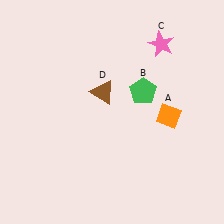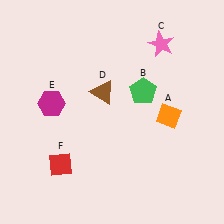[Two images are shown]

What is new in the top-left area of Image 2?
A magenta hexagon (E) was added in the top-left area of Image 2.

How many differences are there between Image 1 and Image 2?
There are 2 differences between the two images.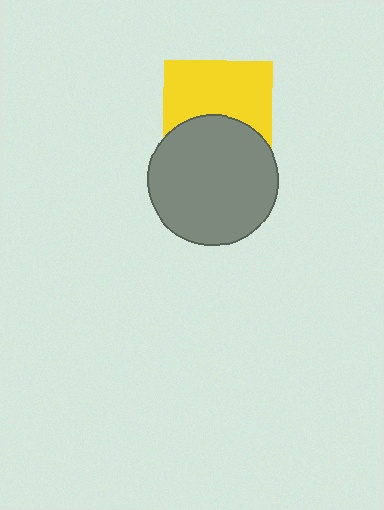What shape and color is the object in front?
The object in front is a gray circle.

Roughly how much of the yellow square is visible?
About half of it is visible (roughly 58%).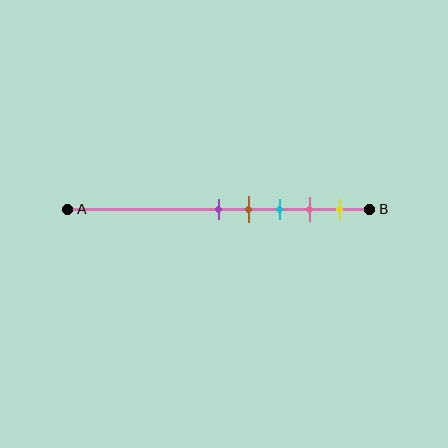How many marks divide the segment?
There are 5 marks dividing the segment.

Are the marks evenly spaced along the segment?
Yes, the marks are approximately evenly spaced.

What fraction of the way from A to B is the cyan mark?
The cyan mark is approximately 70% (0.7) of the way from A to B.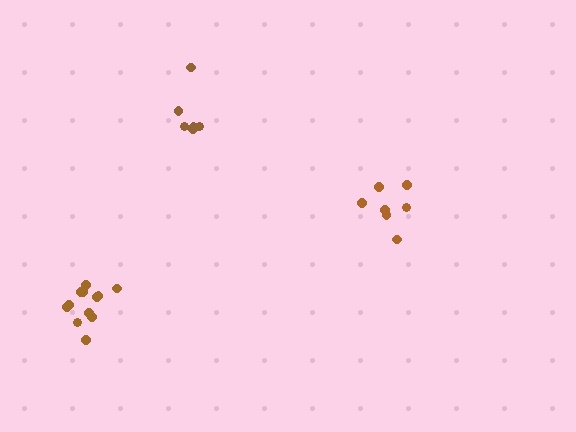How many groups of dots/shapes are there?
There are 3 groups.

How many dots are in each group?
Group 1: 12 dots, Group 2: 6 dots, Group 3: 7 dots (25 total).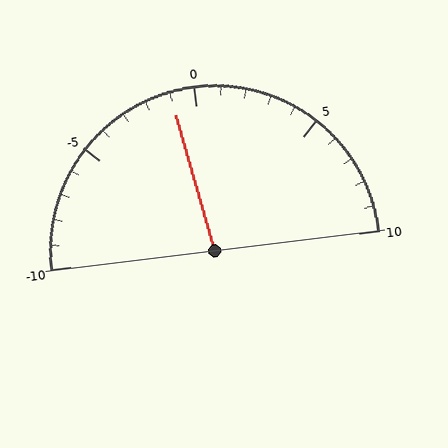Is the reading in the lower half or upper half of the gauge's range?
The reading is in the lower half of the range (-10 to 10).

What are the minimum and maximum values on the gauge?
The gauge ranges from -10 to 10.